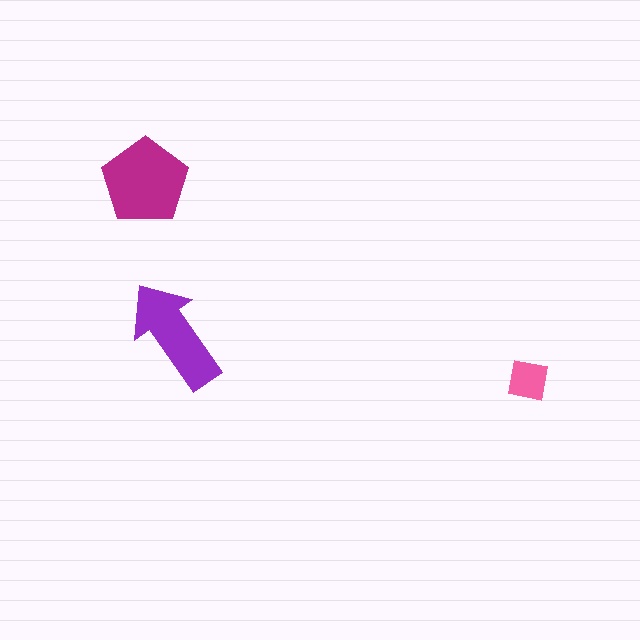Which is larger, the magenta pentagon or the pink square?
The magenta pentagon.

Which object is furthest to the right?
The pink square is rightmost.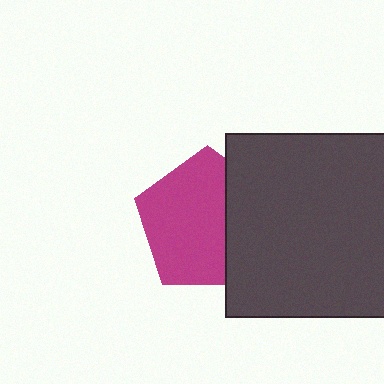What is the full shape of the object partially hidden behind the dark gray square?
The partially hidden object is a magenta pentagon.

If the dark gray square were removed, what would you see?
You would see the complete magenta pentagon.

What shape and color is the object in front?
The object in front is a dark gray square.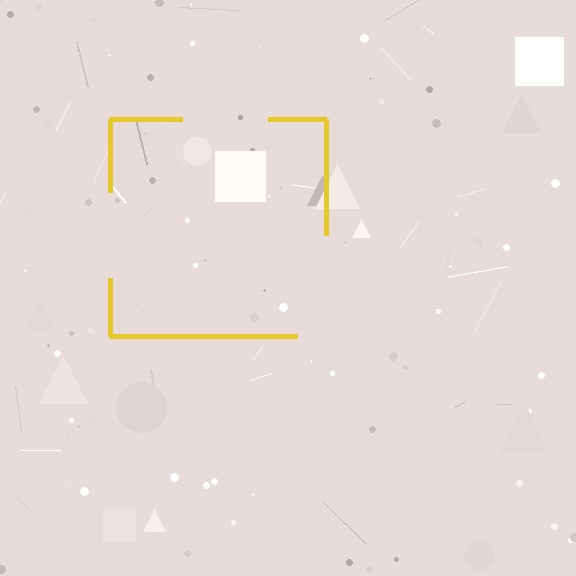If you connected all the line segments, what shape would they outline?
They would outline a square.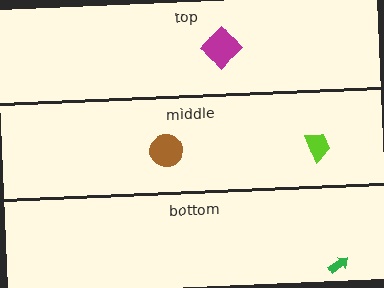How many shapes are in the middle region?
2.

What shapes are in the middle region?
The brown circle, the lime trapezoid.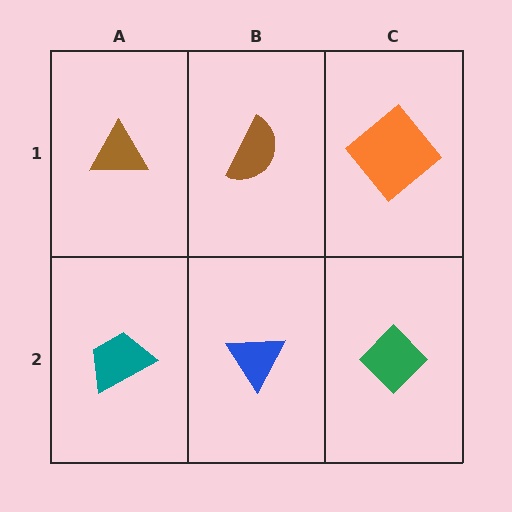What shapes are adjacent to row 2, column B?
A brown semicircle (row 1, column B), a teal trapezoid (row 2, column A), a green diamond (row 2, column C).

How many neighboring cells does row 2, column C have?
2.